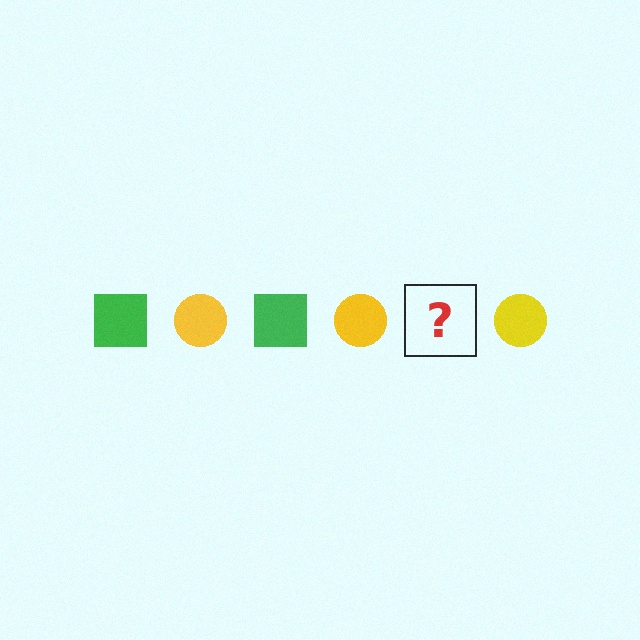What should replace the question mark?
The question mark should be replaced with a green square.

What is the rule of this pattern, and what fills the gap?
The rule is that the pattern alternates between green square and yellow circle. The gap should be filled with a green square.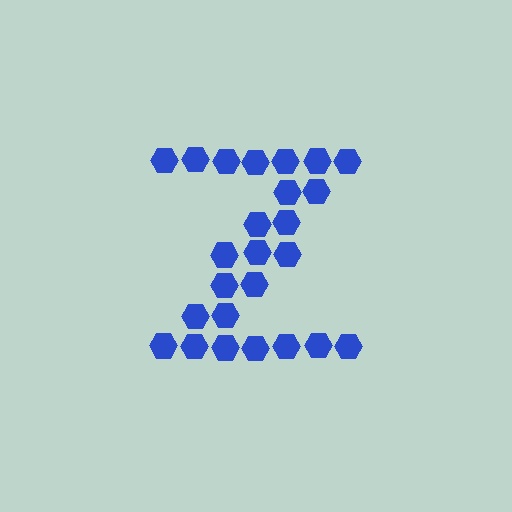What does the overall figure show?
The overall figure shows the letter Z.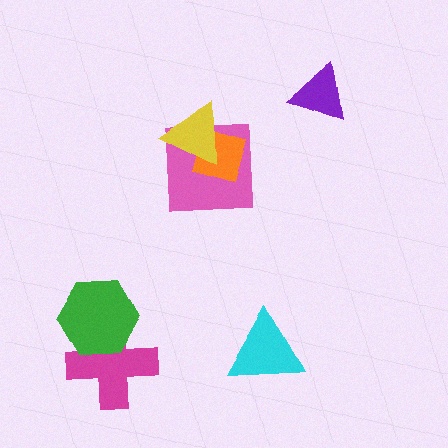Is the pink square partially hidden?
Yes, it is partially covered by another shape.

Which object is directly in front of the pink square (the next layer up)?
The orange diamond is directly in front of the pink square.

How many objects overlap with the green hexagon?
1 object overlaps with the green hexagon.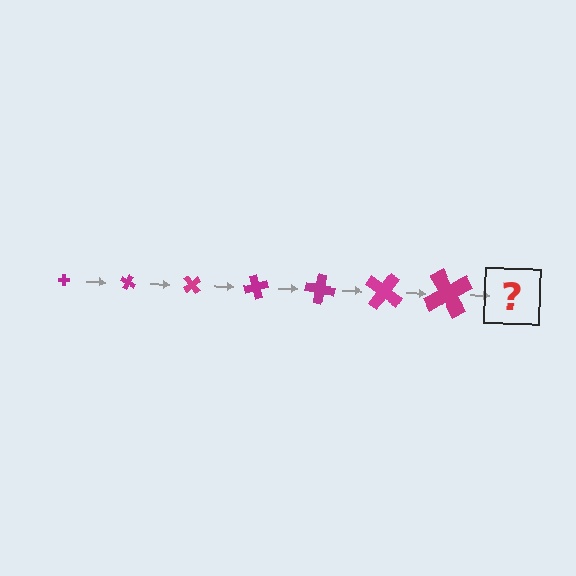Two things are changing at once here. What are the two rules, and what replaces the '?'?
The two rules are that the cross grows larger each step and it rotates 25 degrees each step. The '?' should be a cross, larger than the previous one and rotated 175 degrees from the start.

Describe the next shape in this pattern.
It should be a cross, larger than the previous one and rotated 175 degrees from the start.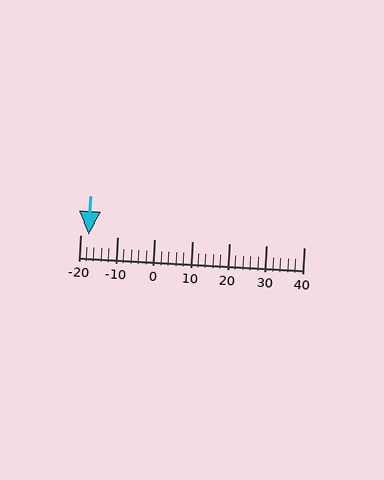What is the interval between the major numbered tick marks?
The major tick marks are spaced 10 units apart.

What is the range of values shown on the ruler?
The ruler shows values from -20 to 40.